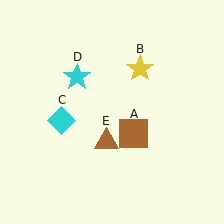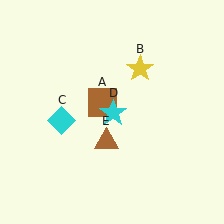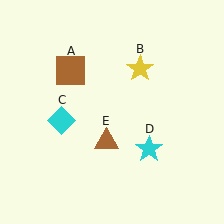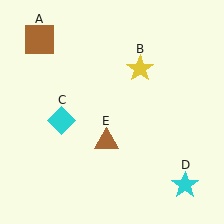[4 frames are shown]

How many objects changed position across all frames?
2 objects changed position: brown square (object A), cyan star (object D).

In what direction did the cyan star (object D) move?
The cyan star (object D) moved down and to the right.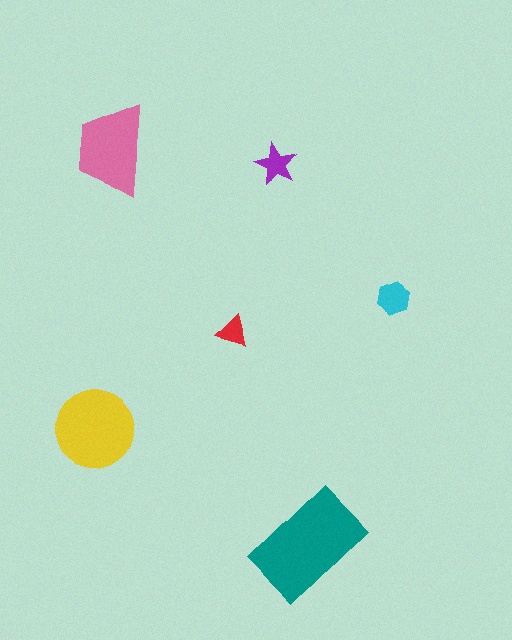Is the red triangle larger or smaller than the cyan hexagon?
Smaller.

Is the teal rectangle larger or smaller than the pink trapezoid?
Larger.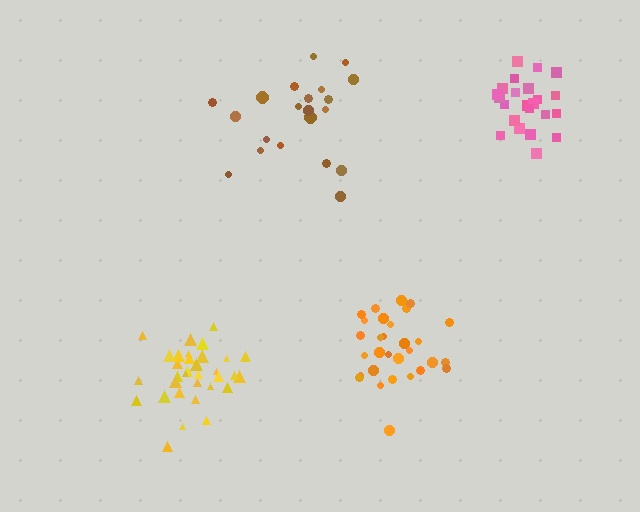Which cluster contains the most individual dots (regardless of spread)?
Yellow (34).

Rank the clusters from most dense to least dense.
yellow, pink, orange, brown.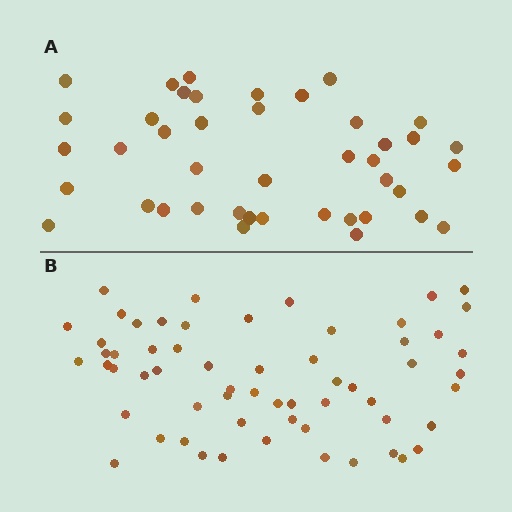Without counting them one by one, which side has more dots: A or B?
Region B (the bottom region) has more dots.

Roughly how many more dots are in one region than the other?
Region B has approximately 20 more dots than region A.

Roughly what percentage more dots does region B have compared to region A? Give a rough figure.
About 45% more.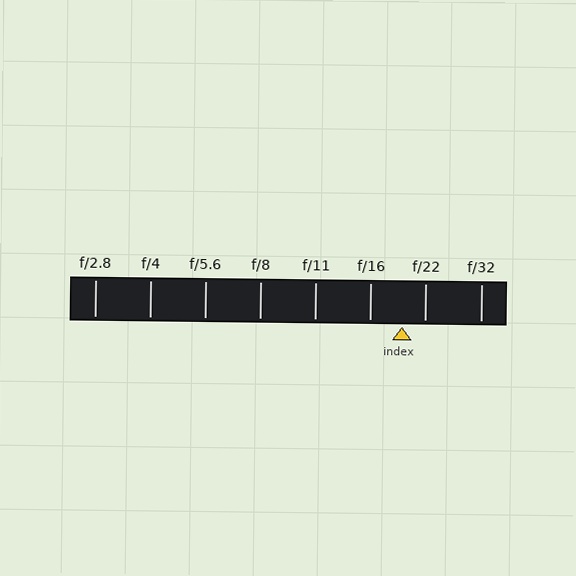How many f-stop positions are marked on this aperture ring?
There are 8 f-stop positions marked.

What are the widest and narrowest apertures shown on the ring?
The widest aperture shown is f/2.8 and the narrowest is f/32.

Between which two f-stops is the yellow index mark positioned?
The index mark is between f/16 and f/22.